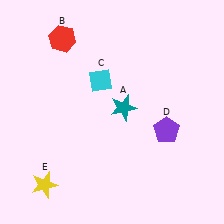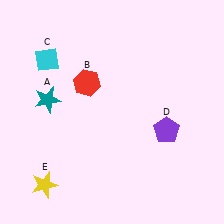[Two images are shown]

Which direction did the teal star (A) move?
The teal star (A) moved left.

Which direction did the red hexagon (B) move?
The red hexagon (B) moved down.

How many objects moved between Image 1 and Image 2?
3 objects moved between the two images.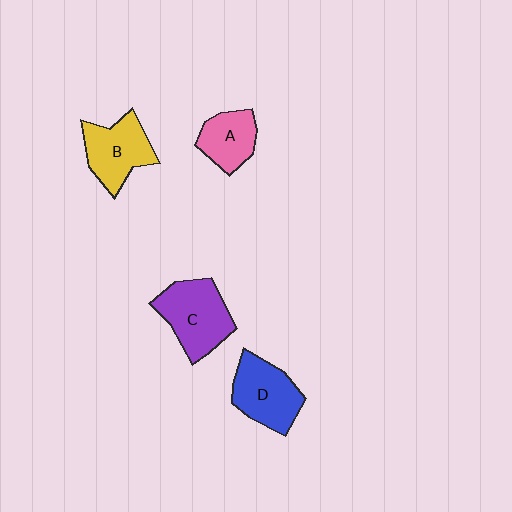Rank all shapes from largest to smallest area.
From largest to smallest: C (purple), D (blue), B (yellow), A (pink).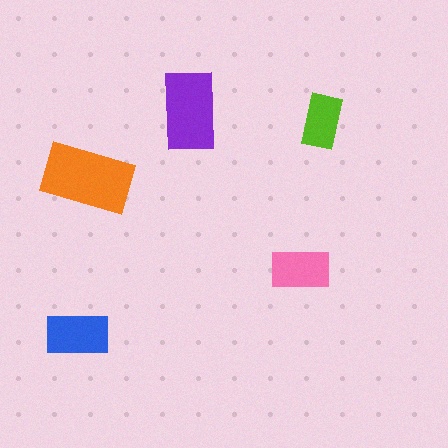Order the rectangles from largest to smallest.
the orange one, the purple one, the blue one, the pink one, the lime one.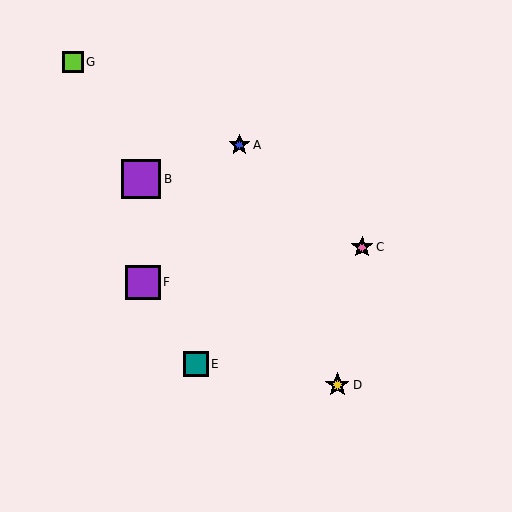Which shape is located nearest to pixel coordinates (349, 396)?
The yellow star (labeled D) at (337, 385) is nearest to that location.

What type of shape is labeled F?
Shape F is a purple square.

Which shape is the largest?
The purple square (labeled B) is the largest.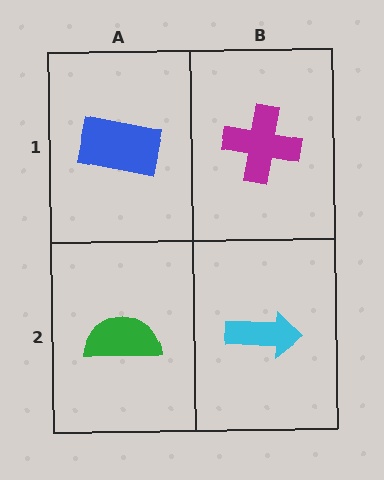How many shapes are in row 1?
2 shapes.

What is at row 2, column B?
A cyan arrow.